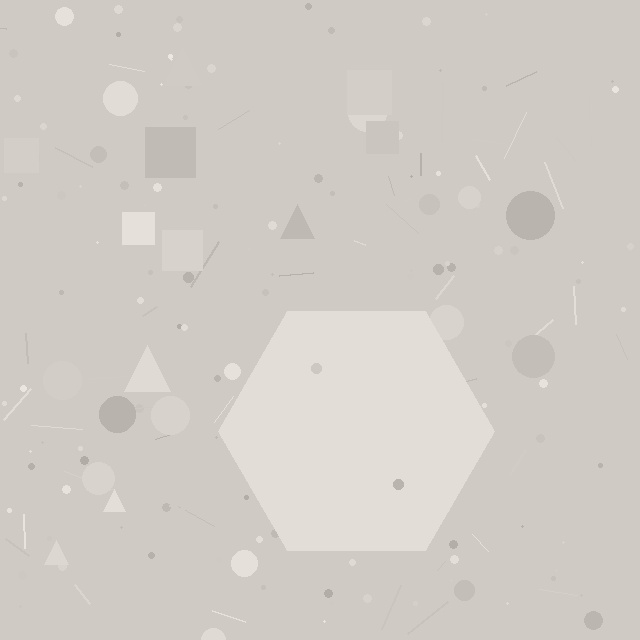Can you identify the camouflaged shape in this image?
The camouflaged shape is a hexagon.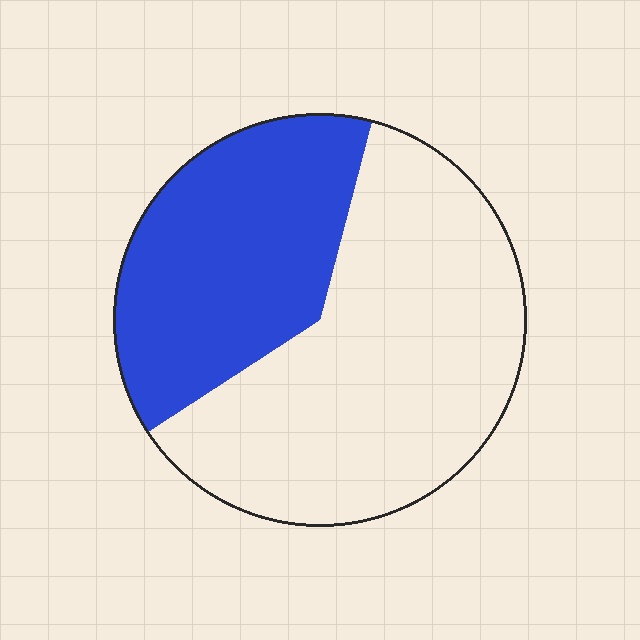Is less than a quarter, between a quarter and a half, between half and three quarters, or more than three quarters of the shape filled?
Between a quarter and a half.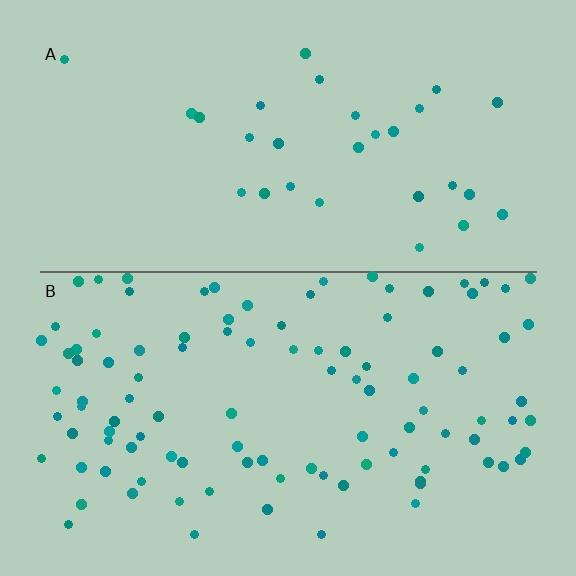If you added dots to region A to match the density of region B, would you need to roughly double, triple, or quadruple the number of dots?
Approximately triple.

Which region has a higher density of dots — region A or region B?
B (the bottom).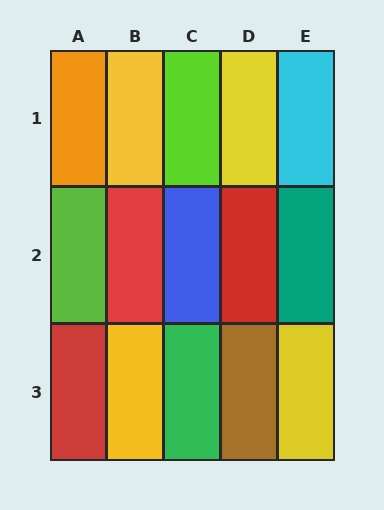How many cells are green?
1 cell is green.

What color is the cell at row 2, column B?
Red.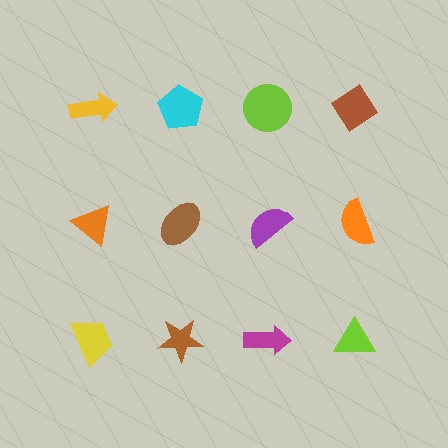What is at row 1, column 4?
A brown diamond.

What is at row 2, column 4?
An orange semicircle.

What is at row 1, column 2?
A cyan pentagon.